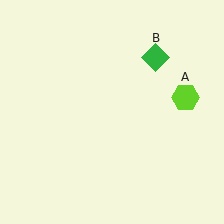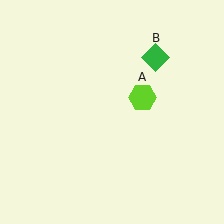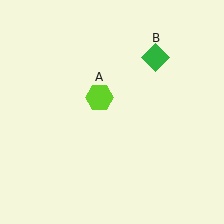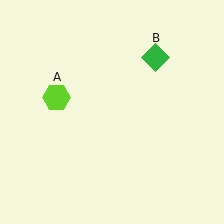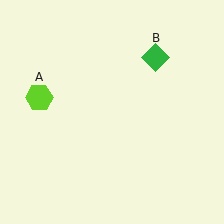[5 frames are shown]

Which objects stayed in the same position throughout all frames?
Green diamond (object B) remained stationary.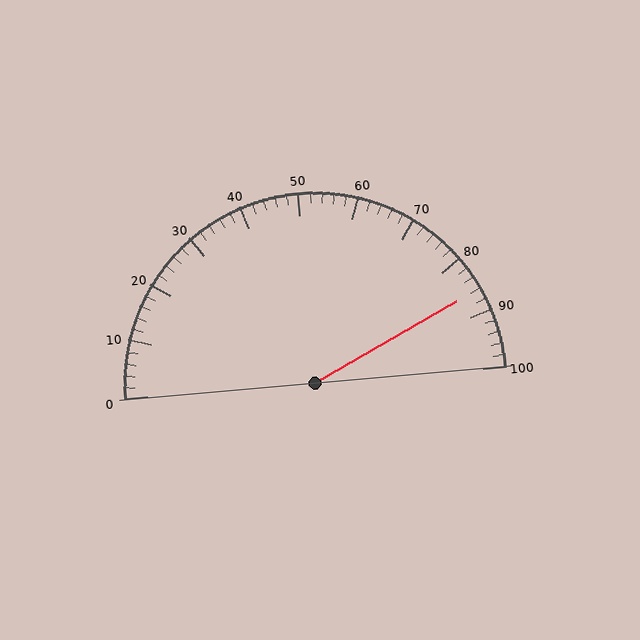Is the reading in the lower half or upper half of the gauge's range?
The reading is in the upper half of the range (0 to 100).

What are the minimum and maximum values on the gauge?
The gauge ranges from 0 to 100.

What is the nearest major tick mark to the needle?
The nearest major tick mark is 90.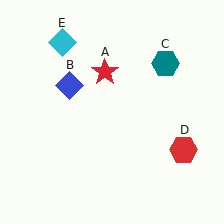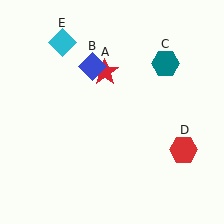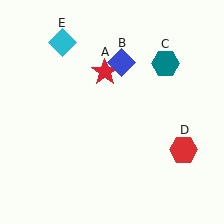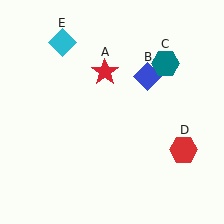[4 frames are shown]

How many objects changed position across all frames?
1 object changed position: blue diamond (object B).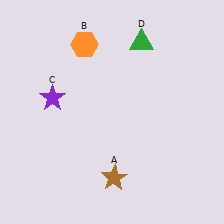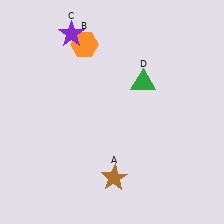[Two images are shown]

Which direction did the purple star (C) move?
The purple star (C) moved up.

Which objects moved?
The objects that moved are: the purple star (C), the green triangle (D).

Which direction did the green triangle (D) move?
The green triangle (D) moved down.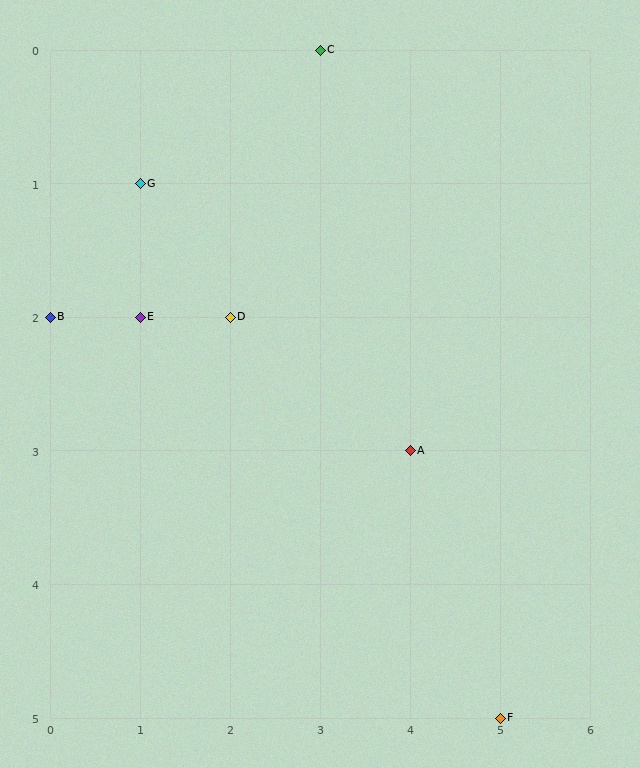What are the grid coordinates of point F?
Point F is at grid coordinates (5, 5).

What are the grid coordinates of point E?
Point E is at grid coordinates (1, 2).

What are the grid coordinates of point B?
Point B is at grid coordinates (0, 2).